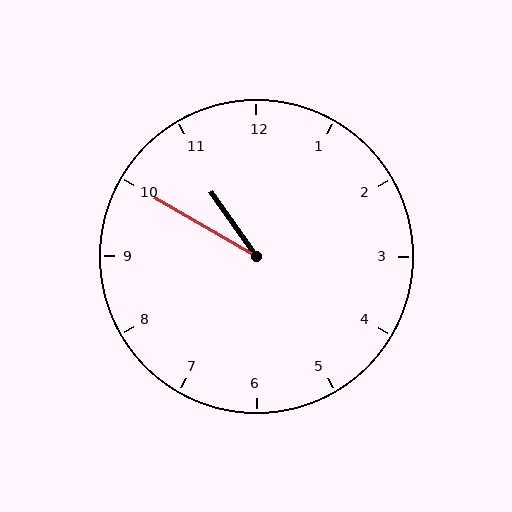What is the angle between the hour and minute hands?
Approximately 25 degrees.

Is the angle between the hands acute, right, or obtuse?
It is acute.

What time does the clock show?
10:50.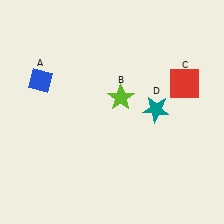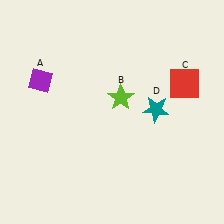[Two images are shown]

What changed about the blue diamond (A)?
In Image 1, A is blue. In Image 2, it changed to purple.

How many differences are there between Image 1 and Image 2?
There is 1 difference between the two images.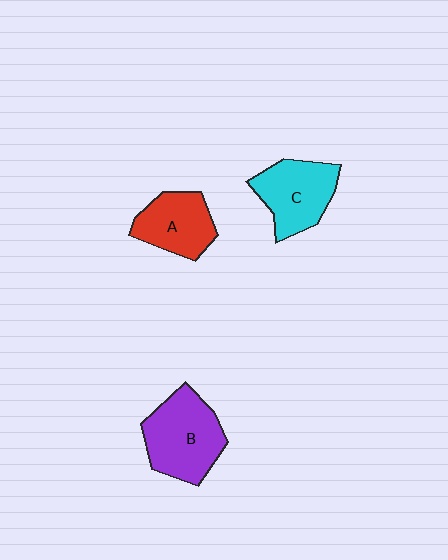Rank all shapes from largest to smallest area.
From largest to smallest: B (purple), C (cyan), A (red).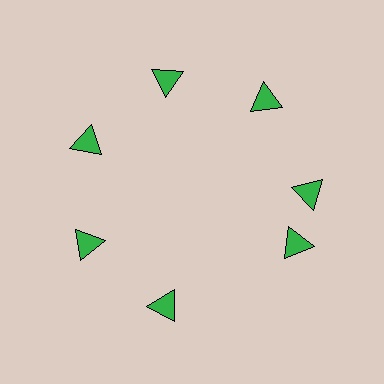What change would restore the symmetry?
The symmetry would be restored by rotating it back into even spacing with its neighbors so that all 7 triangles sit at equal angles and equal distance from the center.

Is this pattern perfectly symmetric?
No. The 7 green triangles are arranged in a ring, but one element near the 5 o'clock position is rotated out of alignment along the ring, breaking the 7-fold rotational symmetry.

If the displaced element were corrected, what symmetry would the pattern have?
It would have 7-fold rotational symmetry — the pattern would map onto itself every 51 degrees.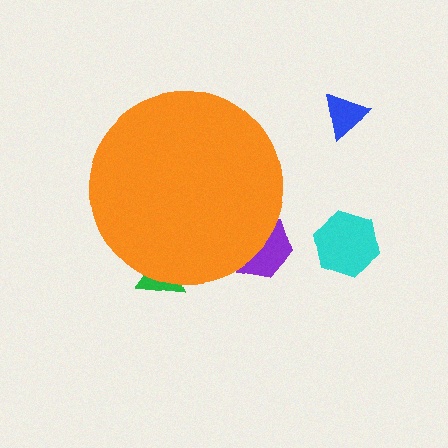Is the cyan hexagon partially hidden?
No, the cyan hexagon is fully visible.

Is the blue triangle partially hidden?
No, the blue triangle is fully visible.